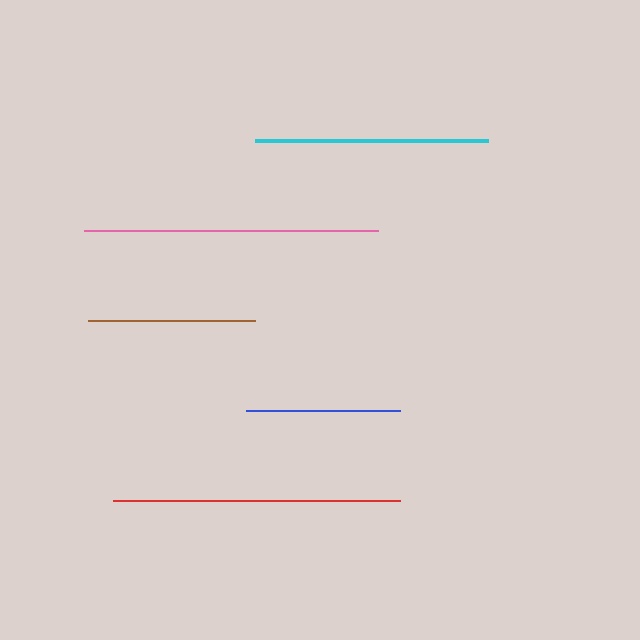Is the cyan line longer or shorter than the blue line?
The cyan line is longer than the blue line.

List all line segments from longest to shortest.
From longest to shortest: pink, red, cyan, brown, blue.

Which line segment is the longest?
The pink line is the longest at approximately 295 pixels.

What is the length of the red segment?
The red segment is approximately 287 pixels long.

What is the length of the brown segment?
The brown segment is approximately 167 pixels long.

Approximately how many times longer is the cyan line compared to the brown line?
The cyan line is approximately 1.4 times the length of the brown line.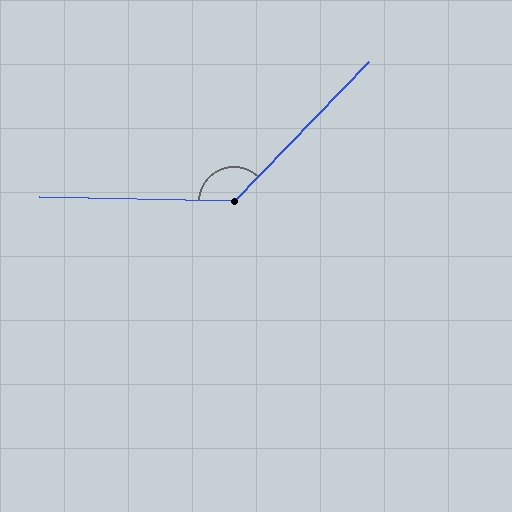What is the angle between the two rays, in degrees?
Approximately 133 degrees.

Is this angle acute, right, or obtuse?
It is obtuse.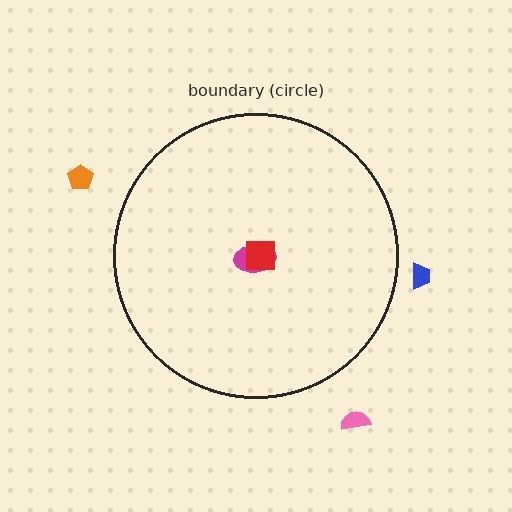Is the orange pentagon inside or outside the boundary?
Outside.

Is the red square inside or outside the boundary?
Inside.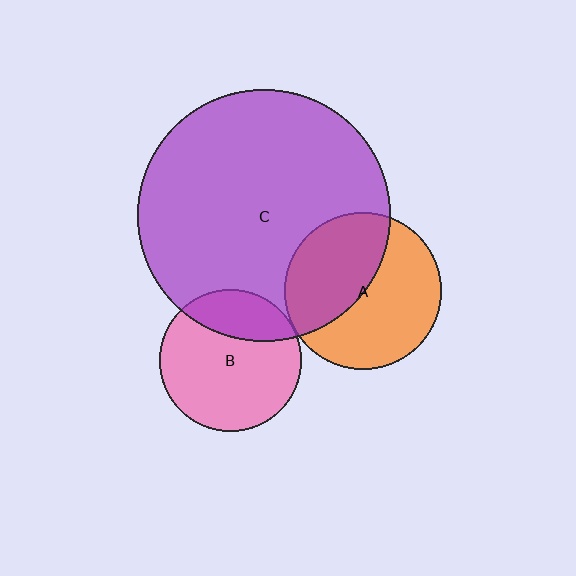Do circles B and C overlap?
Yes.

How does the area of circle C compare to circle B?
Approximately 3.2 times.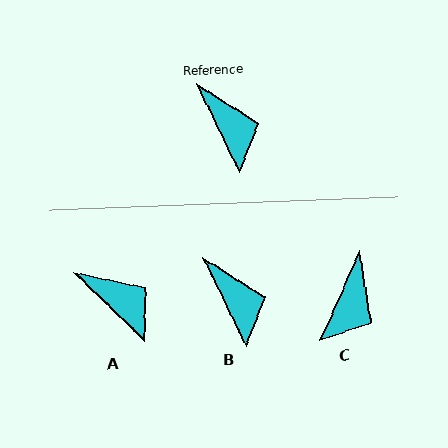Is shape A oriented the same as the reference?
No, it is off by about 20 degrees.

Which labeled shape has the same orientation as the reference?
B.